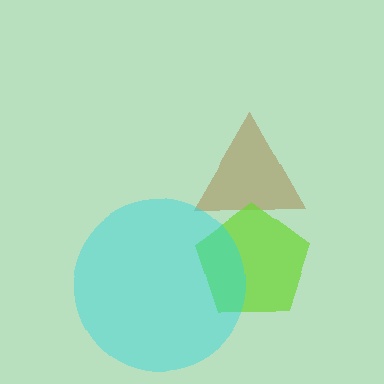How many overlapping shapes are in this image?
There are 3 overlapping shapes in the image.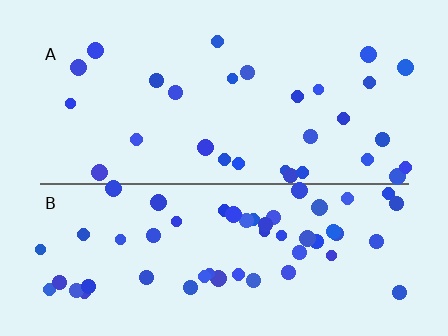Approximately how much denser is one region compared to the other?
Approximately 2.0× — region B over region A.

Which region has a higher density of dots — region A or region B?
B (the bottom).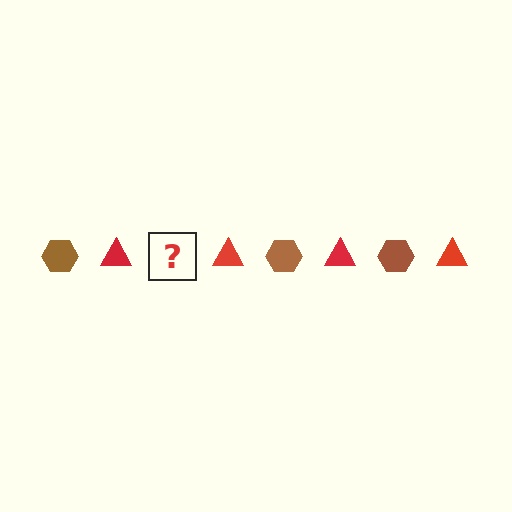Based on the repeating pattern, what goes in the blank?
The blank should be a brown hexagon.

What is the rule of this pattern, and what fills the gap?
The rule is that the pattern alternates between brown hexagon and red triangle. The gap should be filled with a brown hexagon.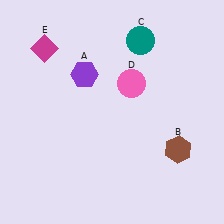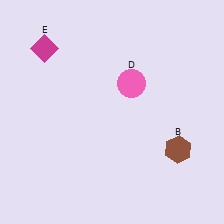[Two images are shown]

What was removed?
The purple hexagon (A), the teal circle (C) were removed in Image 2.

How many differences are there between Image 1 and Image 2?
There are 2 differences between the two images.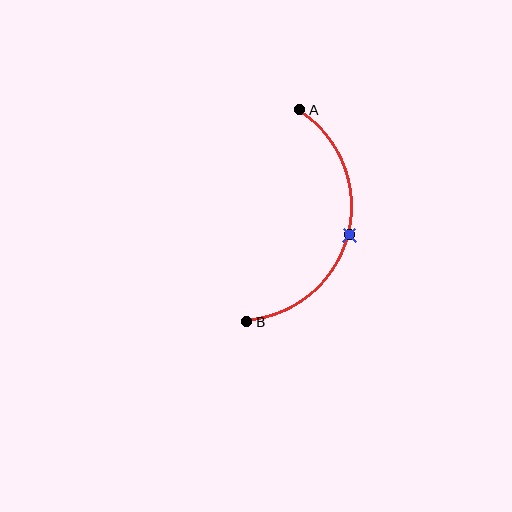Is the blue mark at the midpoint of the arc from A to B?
Yes. The blue mark lies on the arc at equal arc-length from both A and B — it is the arc midpoint.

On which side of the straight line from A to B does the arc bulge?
The arc bulges to the right of the straight line connecting A and B.